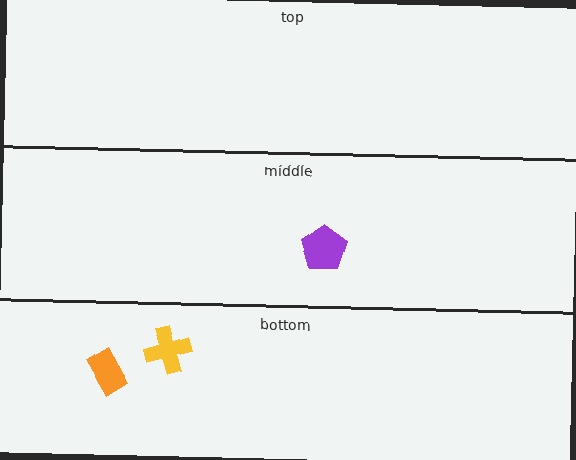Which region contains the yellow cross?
The bottom region.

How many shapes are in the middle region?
1.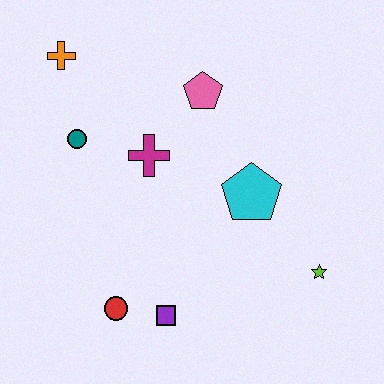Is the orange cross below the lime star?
No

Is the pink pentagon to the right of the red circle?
Yes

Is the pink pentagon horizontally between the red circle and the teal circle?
No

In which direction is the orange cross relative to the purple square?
The orange cross is above the purple square.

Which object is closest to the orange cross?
The teal circle is closest to the orange cross.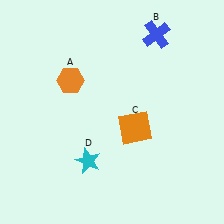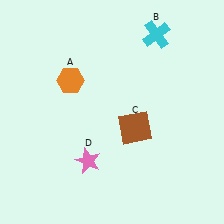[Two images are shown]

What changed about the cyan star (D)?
In Image 1, D is cyan. In Image 2, it changed to pink.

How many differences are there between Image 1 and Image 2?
There are 3 differences between the two images.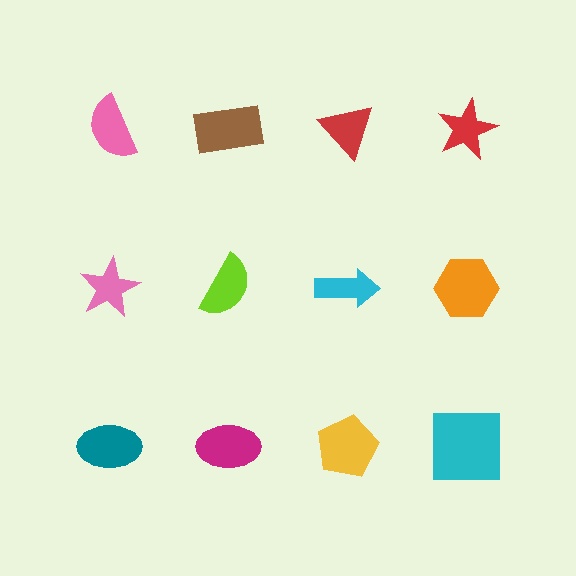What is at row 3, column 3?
A yellow pentagon.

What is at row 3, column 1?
A teal ellipse.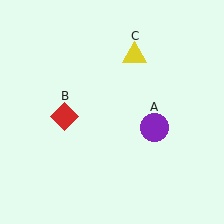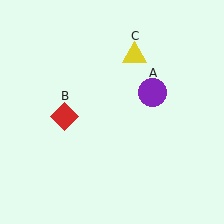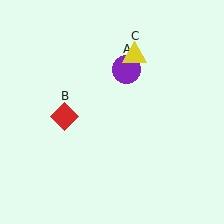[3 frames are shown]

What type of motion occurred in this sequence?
The purple circle (object A) rotated counterclockwise around the center of the scene.